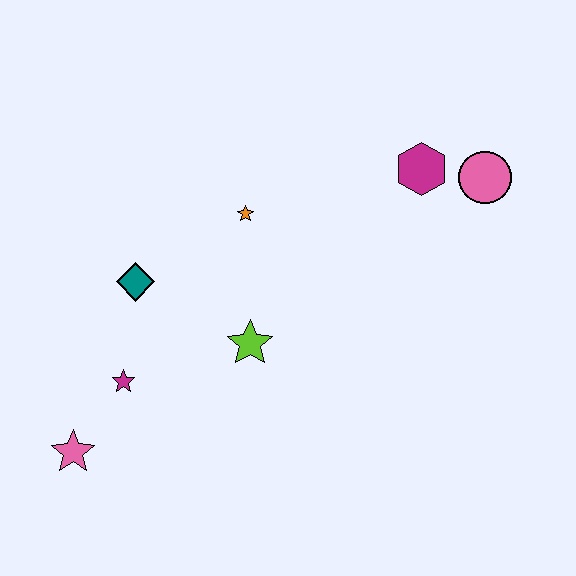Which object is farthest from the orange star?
The pink star is farthest from the orange star.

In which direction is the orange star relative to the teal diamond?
The orange star is to the right of the teal diamond.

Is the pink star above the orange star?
No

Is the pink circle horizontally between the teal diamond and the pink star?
No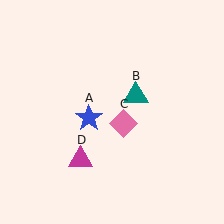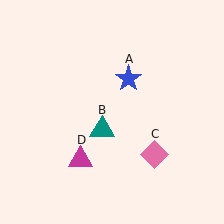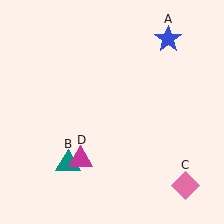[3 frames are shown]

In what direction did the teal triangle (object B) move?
The teal triangle (object B) moved down and to the left.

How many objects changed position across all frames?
3 objects changed position: blue star (object A), teal triangle (object B), pink diamond (object C).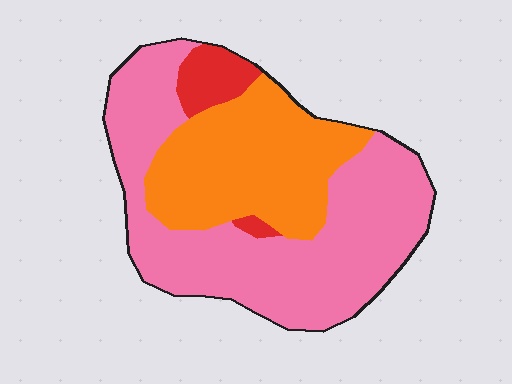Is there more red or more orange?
Orange.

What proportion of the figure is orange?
Orange takes up about one third (1/3) of the figure.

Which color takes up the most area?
Pink, at roughly 60%.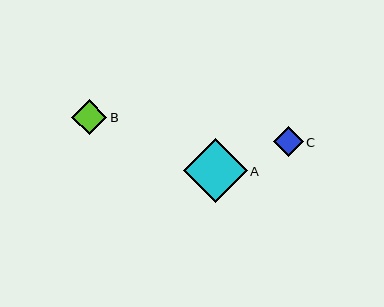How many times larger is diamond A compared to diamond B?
Diamond A is approximately 1.8 times the size of diamond B.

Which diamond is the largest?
Diamond A is the largest with a size of approximately 64 pixels.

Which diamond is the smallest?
Diamond C is the smallest with a size of approximately 30 pixels.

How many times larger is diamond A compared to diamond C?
Diamond A is approximately 2.1 times the size of diamond C.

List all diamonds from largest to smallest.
From largest to smallest: A, B, C.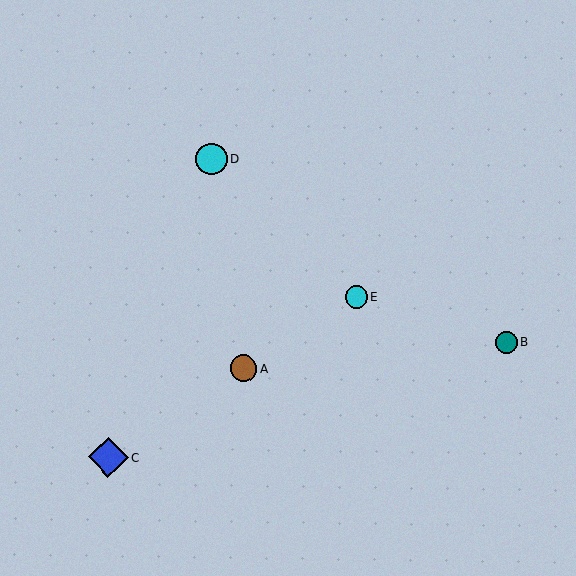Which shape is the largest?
The blue diamond (labeled C) is the largest.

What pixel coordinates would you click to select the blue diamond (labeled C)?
Click at (108, 457) to select the blue diamond C.